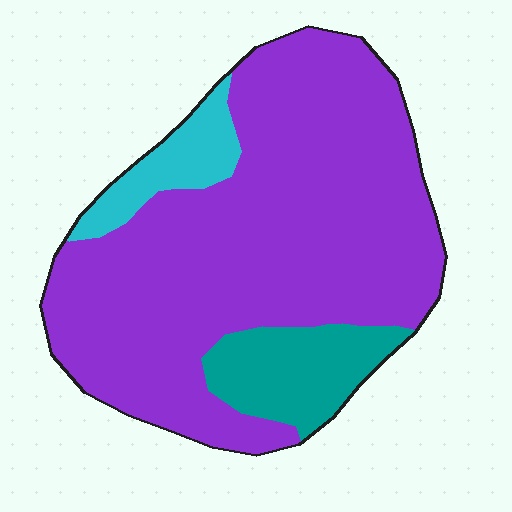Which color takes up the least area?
Cyan, at roughly 10%.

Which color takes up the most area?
Purple, at roughly 80%.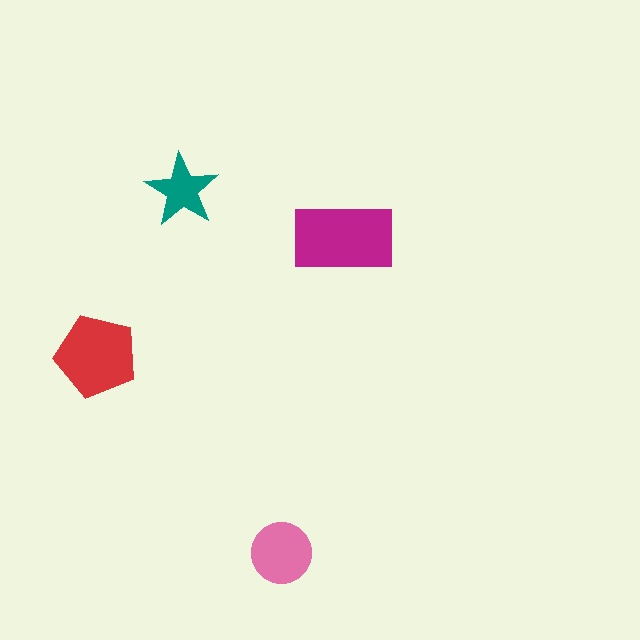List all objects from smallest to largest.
The teal star, the pink circle, the red pentagon, the magenta rectangle.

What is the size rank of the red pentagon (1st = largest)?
2nd.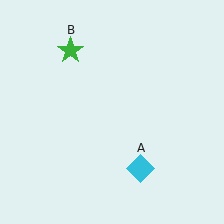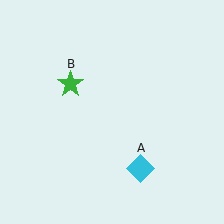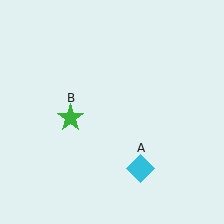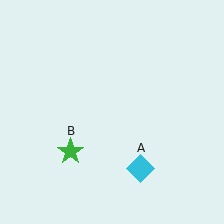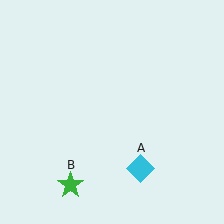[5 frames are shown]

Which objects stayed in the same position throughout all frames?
Cyan diamond (object A) remained stationary.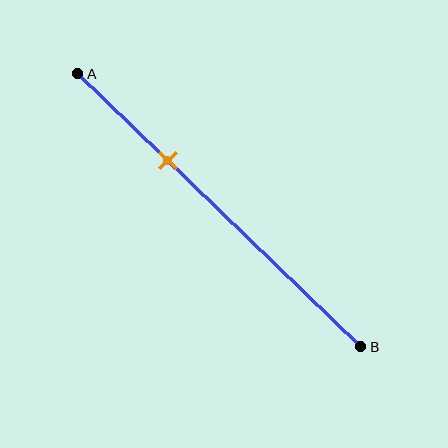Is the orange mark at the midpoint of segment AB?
No, the mark is at about 30% from A, not at the 50% midpoint.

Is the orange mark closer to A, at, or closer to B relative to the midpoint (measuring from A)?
The orange mark is closer to point A than the midpoint of segment AB.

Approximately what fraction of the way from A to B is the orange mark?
The orange mark is approximately 30% of the way from A to B.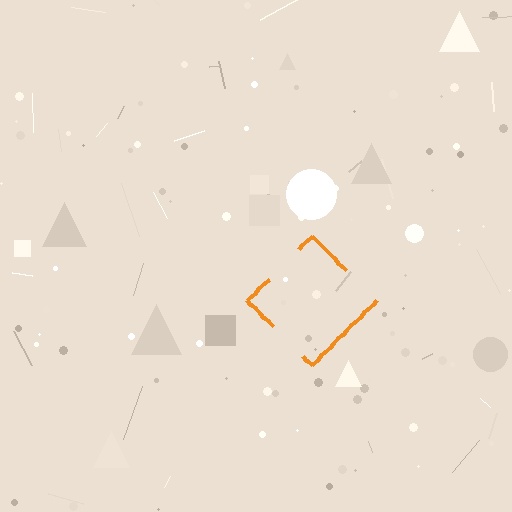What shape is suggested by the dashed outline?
The dashed outline suggests a diamond.